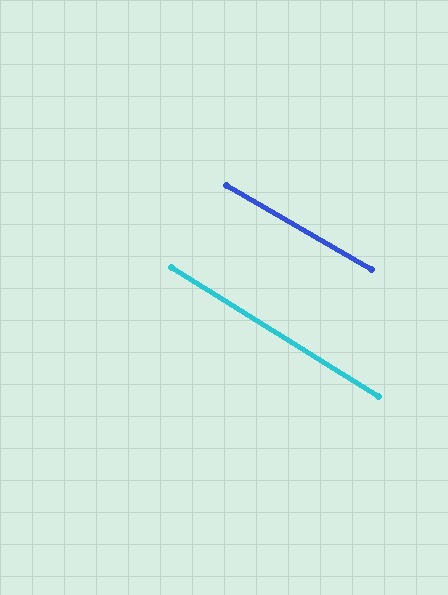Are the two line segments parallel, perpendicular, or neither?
Parallel — their directions differ by only 1.7°.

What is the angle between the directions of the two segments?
Approximately 2 degrees.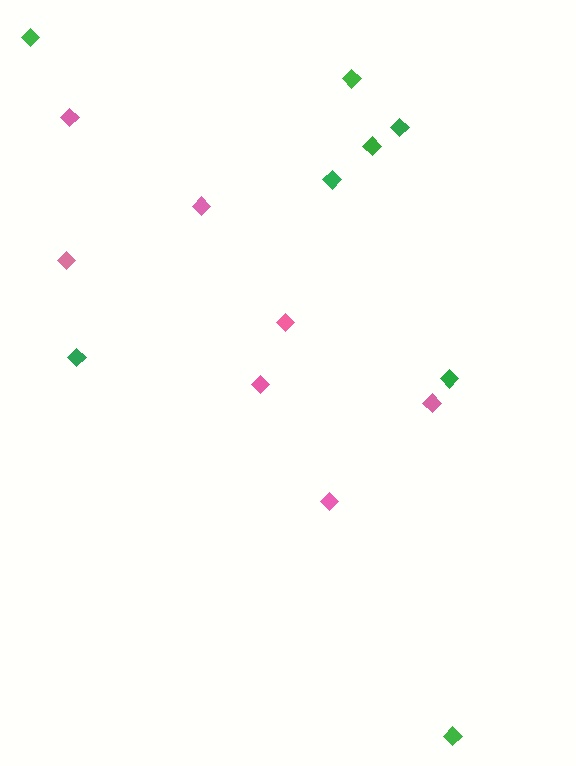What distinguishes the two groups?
There are 2 groups: one group of pink diamonds (7) and one group of green diamonds (8).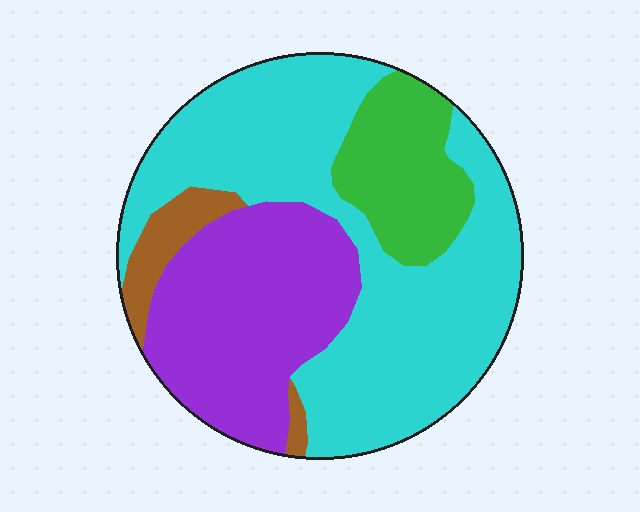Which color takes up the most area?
Cyan, at roughly 50%.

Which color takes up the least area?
Brown, at roughly 5%.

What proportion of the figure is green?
Green takes up about one eighth (1/8) of the figure.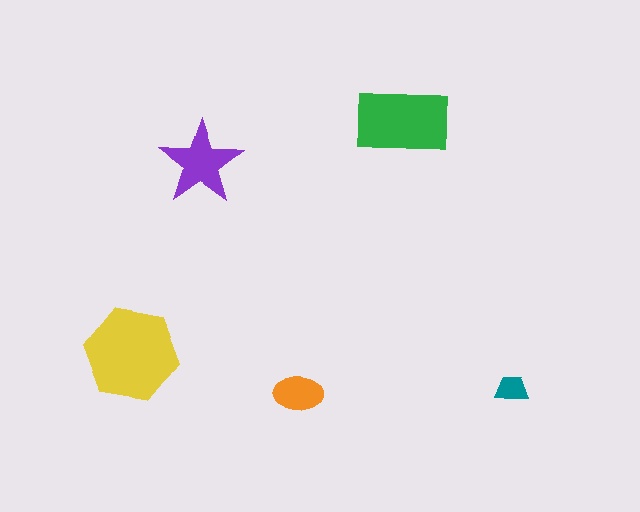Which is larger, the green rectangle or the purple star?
The green rectangle.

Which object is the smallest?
The teal trapezoid.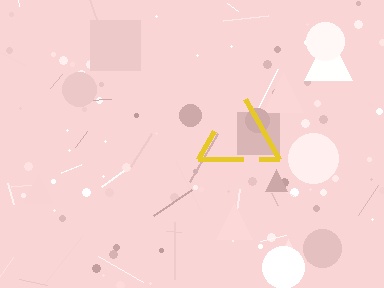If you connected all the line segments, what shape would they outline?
They would outline a triangle.